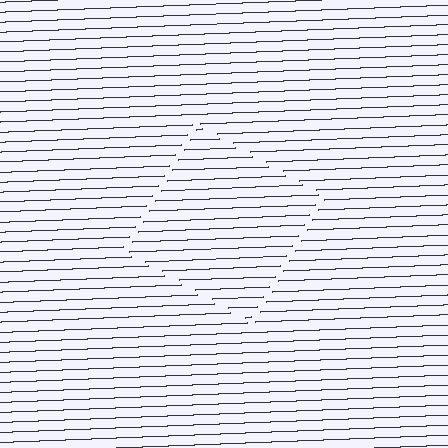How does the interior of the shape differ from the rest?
The interior of the shape contains the same grating, shifted by half a period — the contour is defined by the phase discontinuity where line-ends from the inner and outer gratings abut.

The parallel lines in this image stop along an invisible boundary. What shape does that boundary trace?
An illusory square. The interior of the shape contains the same grating, shifted by half a period — the contour is defined by the phase discontinuity where line-ends from the inner and outer gratings abut.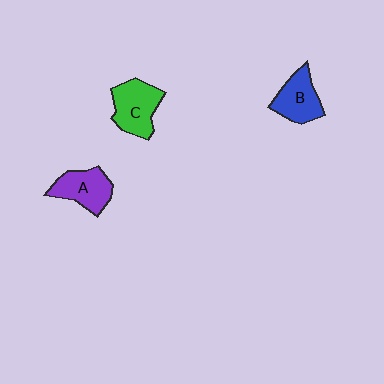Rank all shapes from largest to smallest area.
From largest to smallest: C (green), A (purple), B (blue).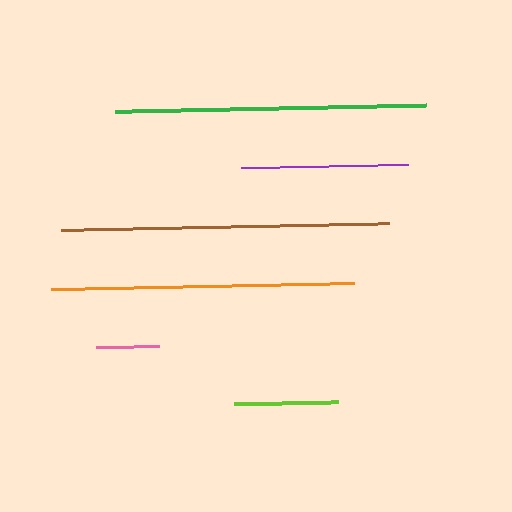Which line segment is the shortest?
The pink line is the shortest at approximately 64 pixels.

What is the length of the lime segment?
The lime segment is approximately 103 pixels long.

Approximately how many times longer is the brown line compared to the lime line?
The brown line is approximately 3.2 times the length of the lime line.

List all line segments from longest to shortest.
From longest to shortest: brown, green, orange, purple, lime, pink.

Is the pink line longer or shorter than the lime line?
The lime line is longer than the pink line.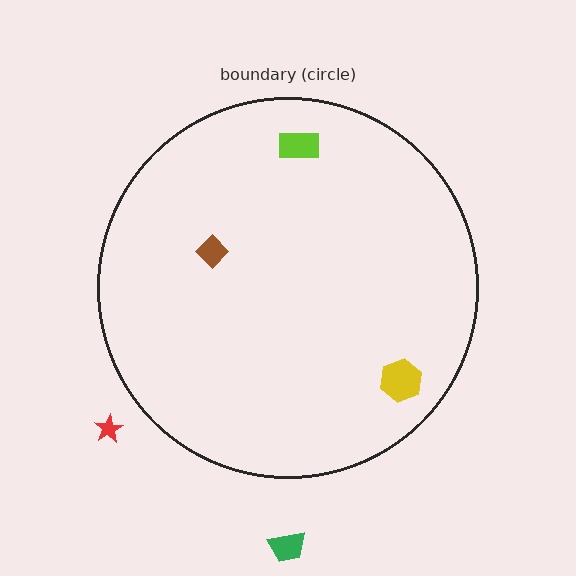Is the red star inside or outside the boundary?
Outside.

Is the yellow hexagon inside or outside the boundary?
Inside.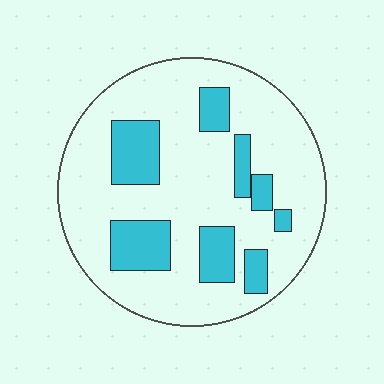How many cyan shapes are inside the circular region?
8.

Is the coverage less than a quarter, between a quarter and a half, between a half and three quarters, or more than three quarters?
Less than a quarter.